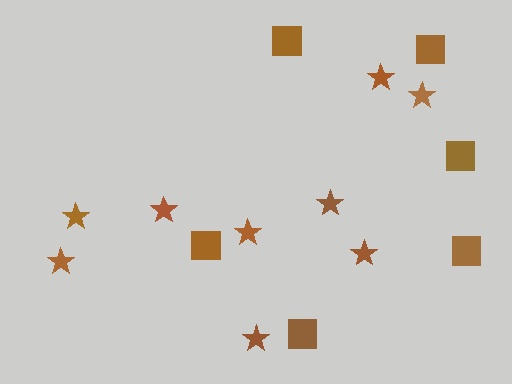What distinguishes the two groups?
There are 2 groups: one group of stars (9) and one group of squares (6).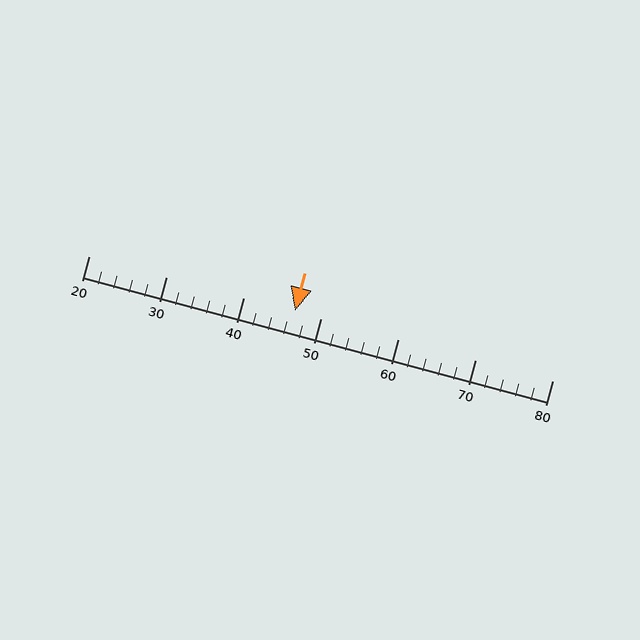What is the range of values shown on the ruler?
The ruler shows values from 20 to 80.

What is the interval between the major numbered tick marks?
The major tick marks are spaced 10 units apart.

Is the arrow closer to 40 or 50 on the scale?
The arrow is closer to 50.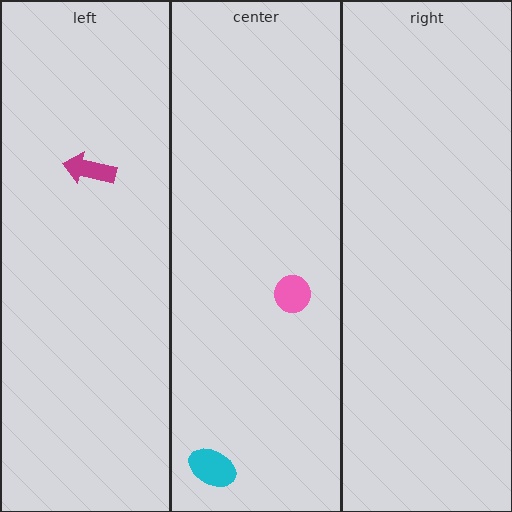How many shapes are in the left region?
1.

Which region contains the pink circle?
The center region.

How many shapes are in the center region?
2.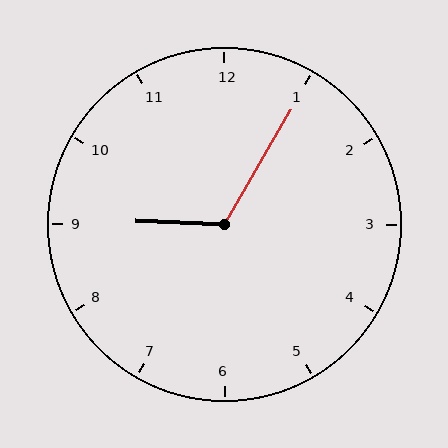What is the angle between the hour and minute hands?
Approximately 118 degrees.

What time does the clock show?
9:05.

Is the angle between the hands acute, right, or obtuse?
It is obtuse.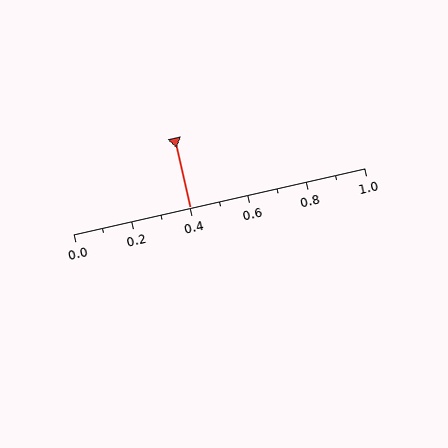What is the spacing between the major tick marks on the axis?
The major ticks are spaced 0.2 apart.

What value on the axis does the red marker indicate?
The marker indicates approximately 0.4.